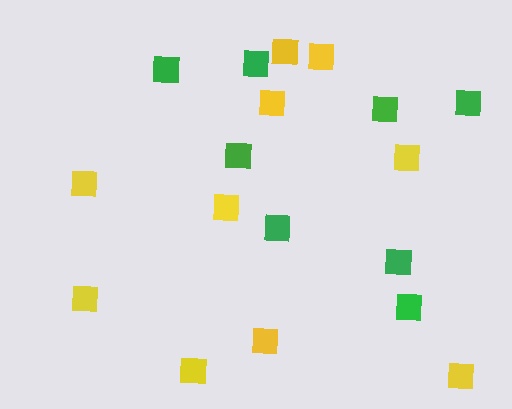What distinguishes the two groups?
There are 2 groups: one group of green squares (8) and one group of yellow squares (10).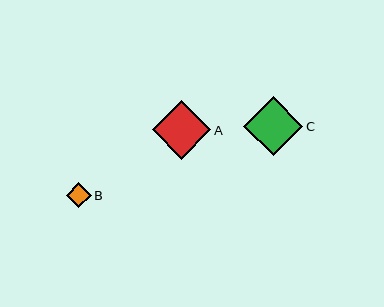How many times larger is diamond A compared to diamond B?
Diamond A is approximately 2.4 times the size of diamond B.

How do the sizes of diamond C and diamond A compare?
Diamond C and diamond A are approximately the same size.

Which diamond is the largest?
Diamond C is the largest with a size of approximately 59 pixels.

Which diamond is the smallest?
Diamond B is the smallest with a size of approximately 25 pixels.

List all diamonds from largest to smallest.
From largest to smallest: C, A, B.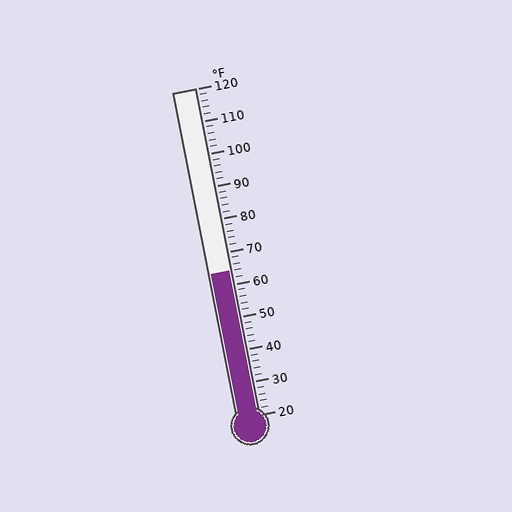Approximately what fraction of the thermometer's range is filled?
The thermometer is filled to approximately 45% of its range.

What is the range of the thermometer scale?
The thermometer scale ranges from 20°F to 120°F.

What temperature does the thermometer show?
The thermometer shows approximately 64°F.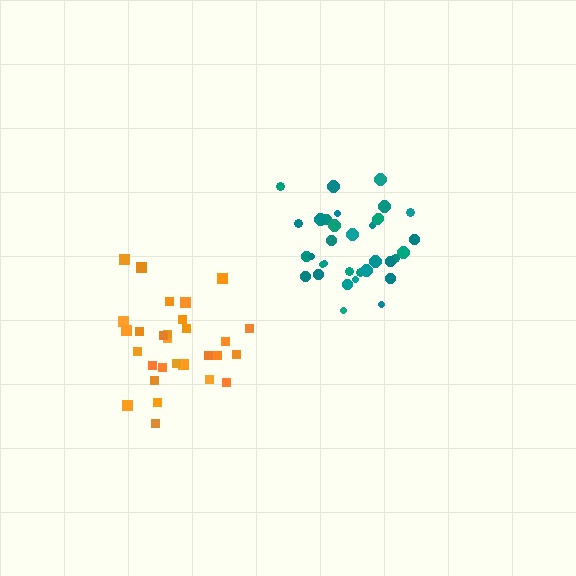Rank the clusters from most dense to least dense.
teal, orange.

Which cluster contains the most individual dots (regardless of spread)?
Teal (35).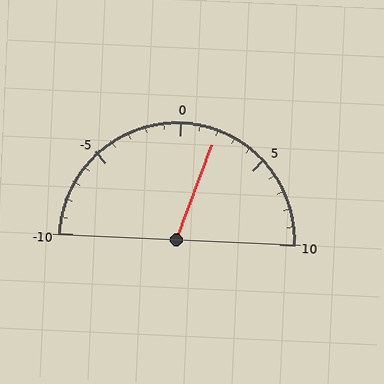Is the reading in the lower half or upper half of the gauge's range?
The reading is in the upper half of the range (-10 to 10).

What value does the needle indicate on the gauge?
The needle indicates approximately 2.